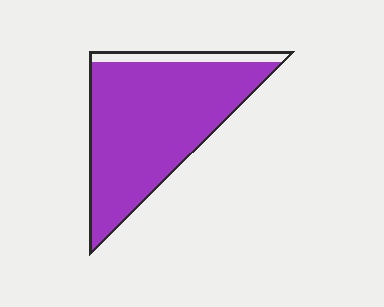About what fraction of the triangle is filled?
About nine tenths (9/10).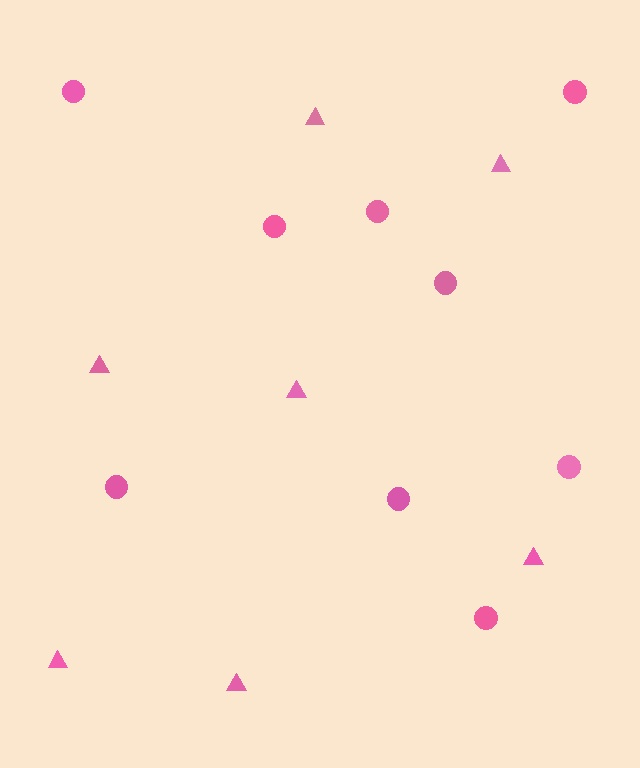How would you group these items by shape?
There are 2 groups: one group of circles (9) and one group of triangles (7).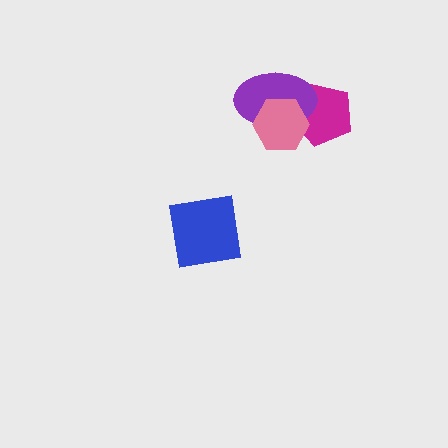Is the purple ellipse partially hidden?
Yes, it is partially covered by another shape.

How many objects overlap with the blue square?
0 objects overlap with the blue square.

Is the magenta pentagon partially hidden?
Yes, it is partially covered by another shape.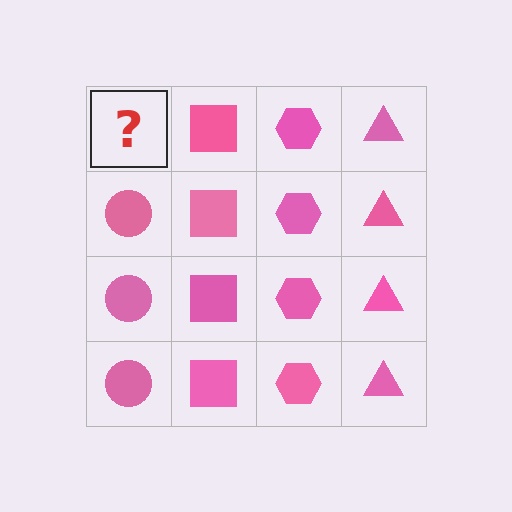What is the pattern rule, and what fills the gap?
The rule is that each column has a consistent shape. The gap should be filled with a pink circle.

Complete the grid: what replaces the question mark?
The question mark should be replaced with a pink circle.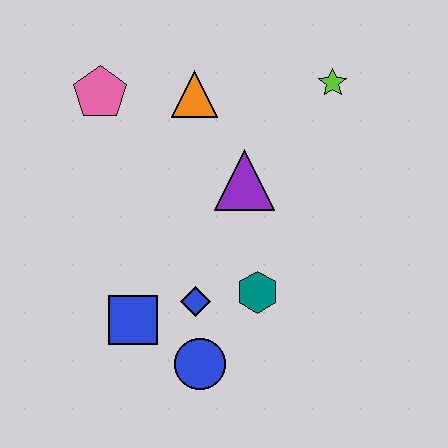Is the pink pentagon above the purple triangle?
Yes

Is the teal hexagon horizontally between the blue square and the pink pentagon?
No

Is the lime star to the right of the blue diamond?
Yes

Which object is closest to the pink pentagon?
The orange triangle is closest to the pink pentagon.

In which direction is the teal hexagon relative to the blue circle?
The teal hexagon is above the blue circle.